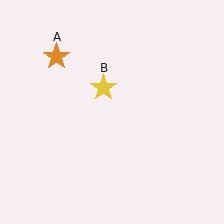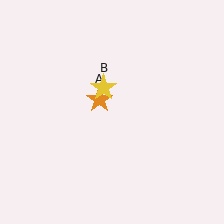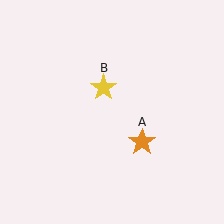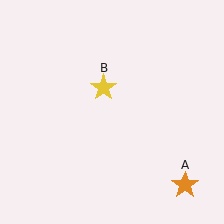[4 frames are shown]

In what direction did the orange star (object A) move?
The orange star (object A) moved down and to the right.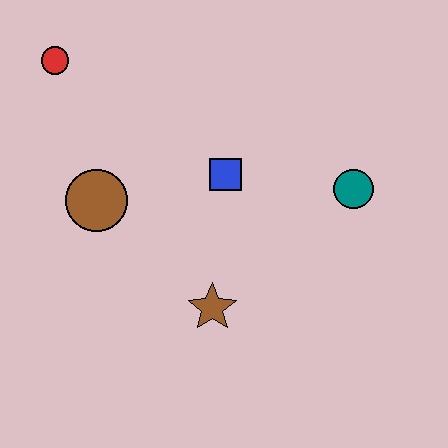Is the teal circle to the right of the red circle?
Yes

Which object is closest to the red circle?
The brown circle is closest to the red circle.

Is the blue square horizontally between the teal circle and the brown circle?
Yes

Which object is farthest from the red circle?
The teal circle is farthest from the red circle.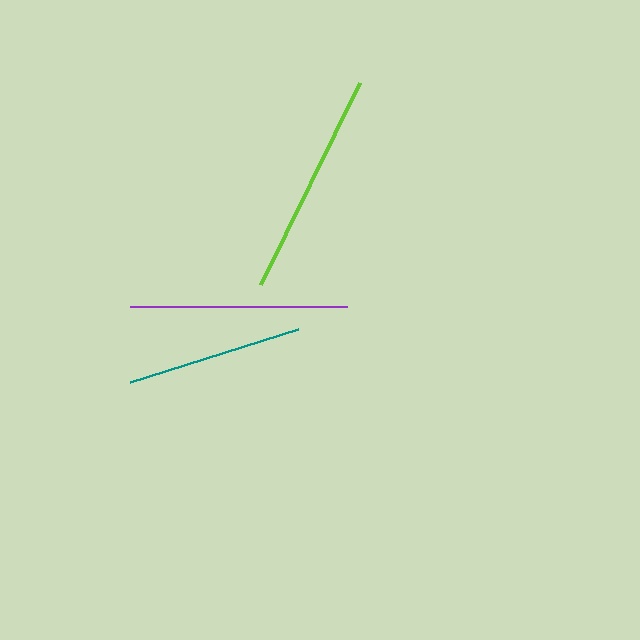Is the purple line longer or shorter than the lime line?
The lime line is longer than the purple line.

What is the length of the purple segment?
The purple segment is approximately 216 pixels long.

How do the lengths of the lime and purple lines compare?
The lime and purple lines are approximately the same length.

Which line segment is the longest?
The lime line is the longest at approximately 224 pixels.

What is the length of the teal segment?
The teal segment is approximately 176 pixels long.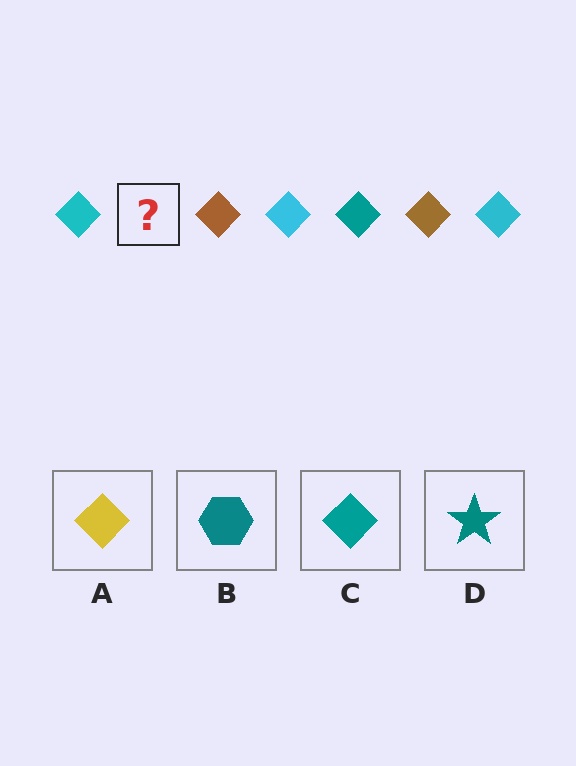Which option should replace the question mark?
Option C.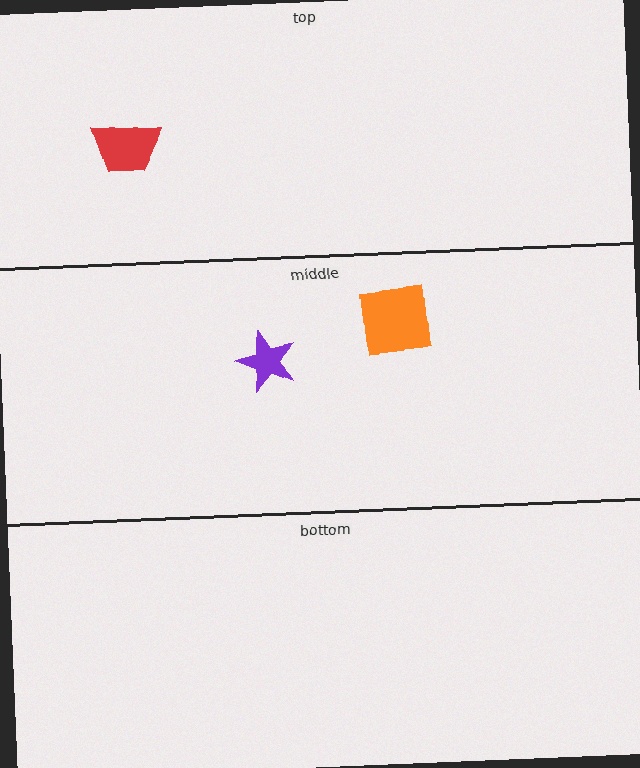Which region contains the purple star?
The middle region.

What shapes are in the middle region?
The purple star, the orange square.